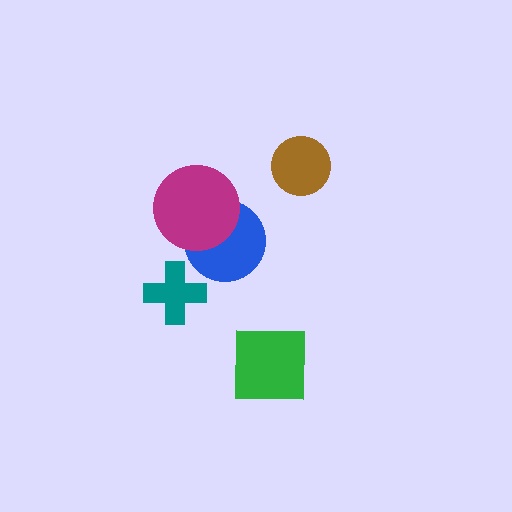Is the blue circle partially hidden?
Yes, it is partially covered by another shape.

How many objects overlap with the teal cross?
0 objects overlap with the teal cross.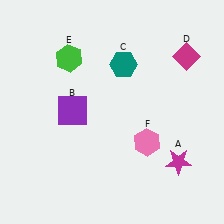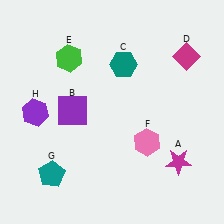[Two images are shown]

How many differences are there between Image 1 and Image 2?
There are 2 differences between the two images.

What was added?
A teal pentagon (G), a purple hexagon (H) were added in Image 2.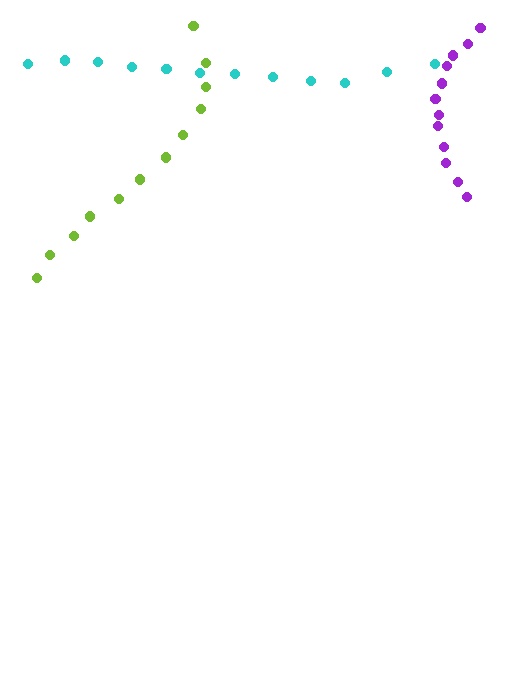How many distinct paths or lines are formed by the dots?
There are 3 distinct paths.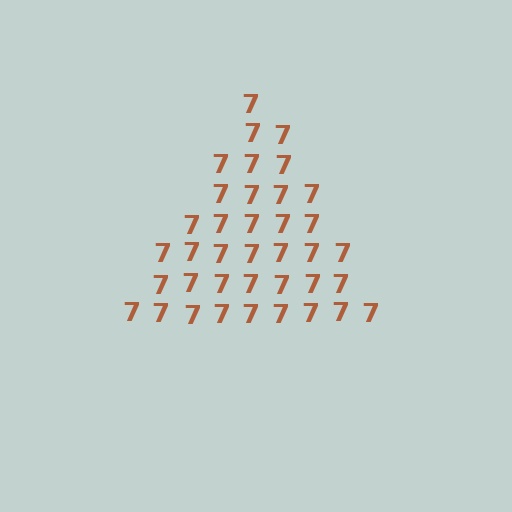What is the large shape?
The large shape is a triangle.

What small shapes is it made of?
It is made of small digit 7's.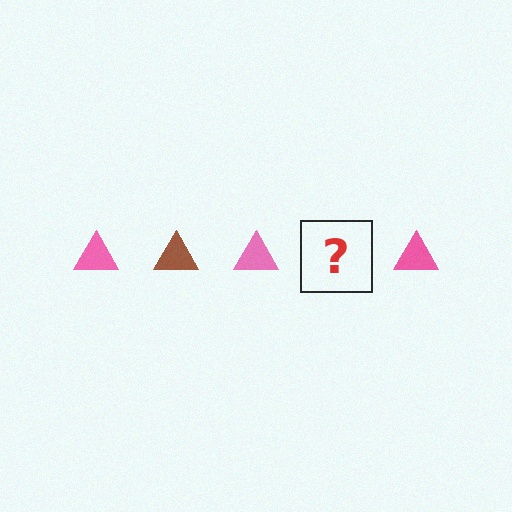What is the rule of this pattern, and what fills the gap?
The rule is that the pattern cycles through pink, brown triangles. The gap should be filled with a brown triangle.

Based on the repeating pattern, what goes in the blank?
The blank should be a brown triangle.